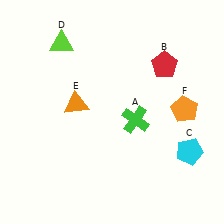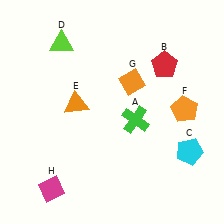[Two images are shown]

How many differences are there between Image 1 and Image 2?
There are 2 differences between the two images.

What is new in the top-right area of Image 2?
An orange diamond (G) was added in the top-right area of Image 2.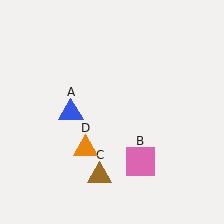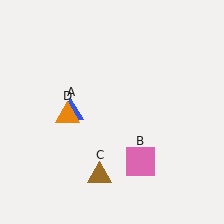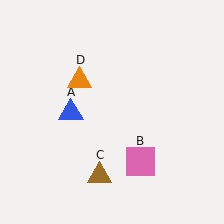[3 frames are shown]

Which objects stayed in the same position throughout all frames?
Blue triangle (object A) and pink square (object B) and brown triangle (object C) remained stationary.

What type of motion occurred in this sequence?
The orange triangle (object D) rotated clockwise around the center of the scene.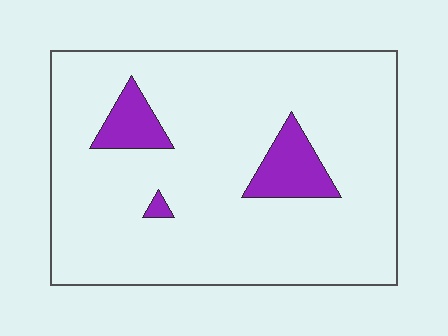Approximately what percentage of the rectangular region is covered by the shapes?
Approximately 10%.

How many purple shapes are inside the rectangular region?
3.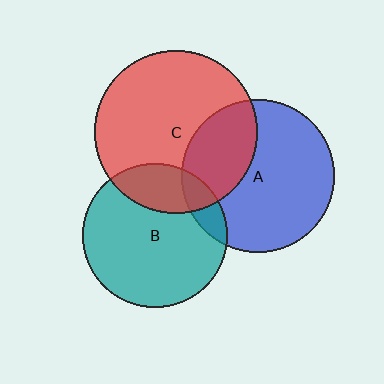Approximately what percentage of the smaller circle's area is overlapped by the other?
Approximately 10%.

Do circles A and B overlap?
Yes.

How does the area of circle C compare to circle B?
Approximately 1.3 times.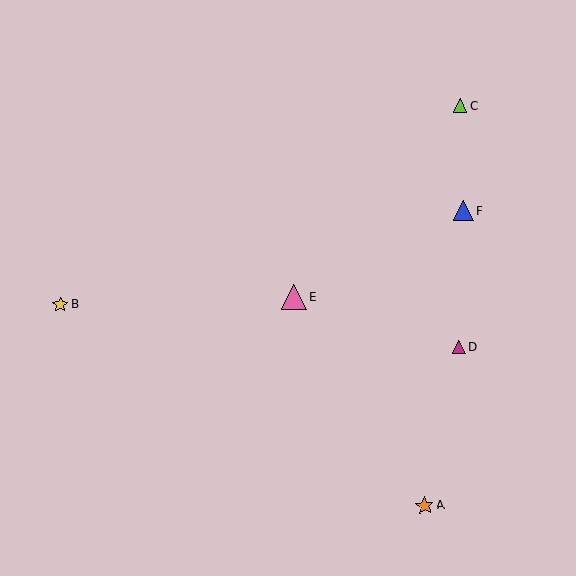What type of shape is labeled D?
Shape D is a magenta triangle.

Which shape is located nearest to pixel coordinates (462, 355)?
The magenta triangle (labeled D) at (459, 347) is nearest to that location.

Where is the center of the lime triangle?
The center of the lime triangle is at (460, 106).